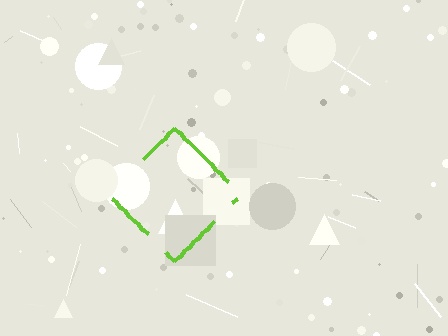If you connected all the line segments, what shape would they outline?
They would outline a diamond.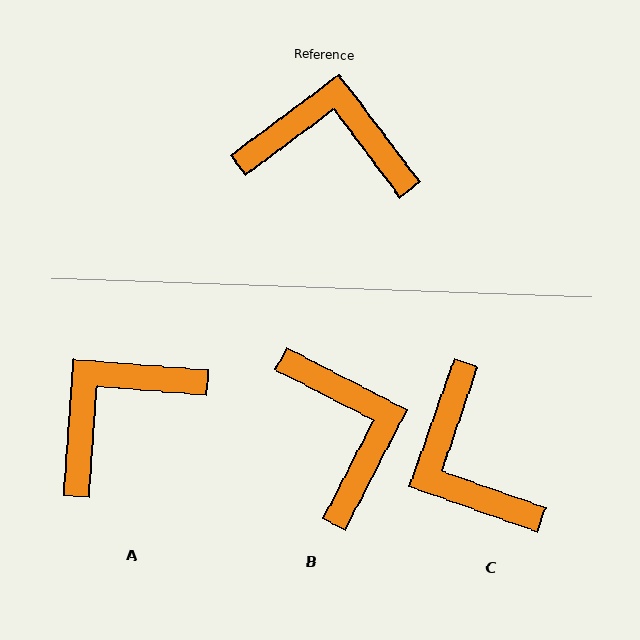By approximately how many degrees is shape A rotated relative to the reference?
Approximately 49 degrees counter-clockwise.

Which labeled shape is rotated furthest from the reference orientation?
C, about 124 degrees away.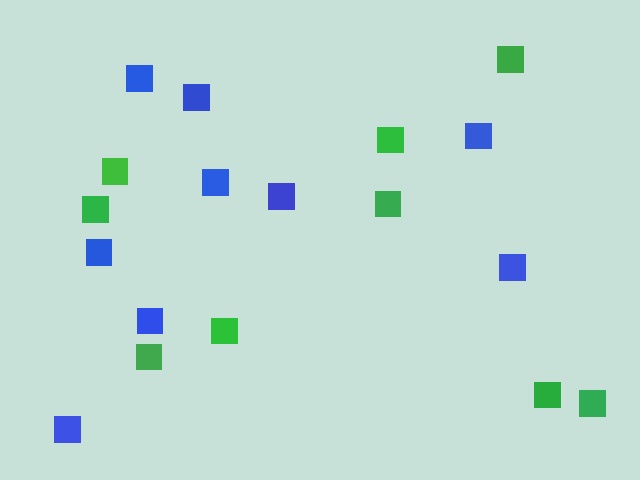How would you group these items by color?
There are 2 groups: one group of green squares (9) and one group of blue squares (9).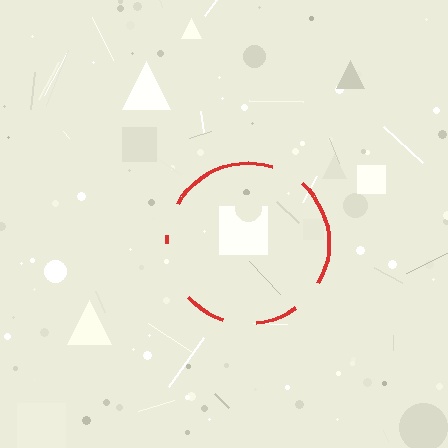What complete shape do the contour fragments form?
The contour fragments form a circle.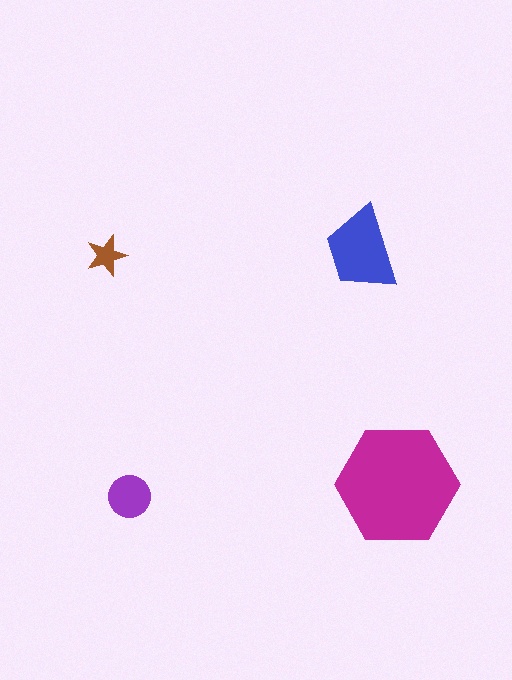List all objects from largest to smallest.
The magenta hexagon, the blue trapezoid, the purple circle, the brown star.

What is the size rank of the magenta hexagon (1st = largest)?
1st.